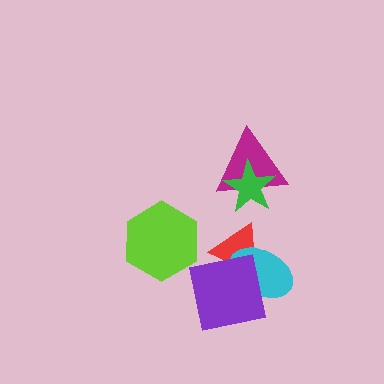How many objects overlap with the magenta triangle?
1 object overlaps with the magenta triangle.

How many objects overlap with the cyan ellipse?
2 objects overlap with the cyan ellipse.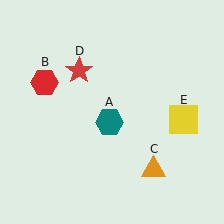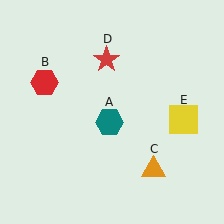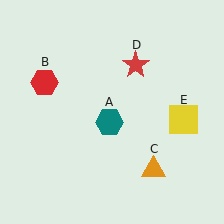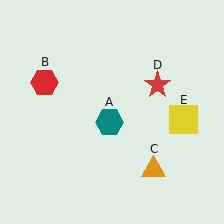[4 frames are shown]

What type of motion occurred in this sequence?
The red star (object D) rotated clockwise around the center of the scene.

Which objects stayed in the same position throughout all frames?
Teal hexagon (object A) and red hexagon (object B) and orange triangle (object C) and yellow square (object E) remained stationary.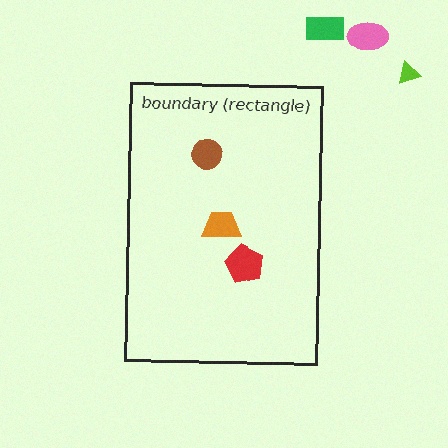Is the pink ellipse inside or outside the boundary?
Outside.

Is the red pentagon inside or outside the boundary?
Inside.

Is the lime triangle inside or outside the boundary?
Outside.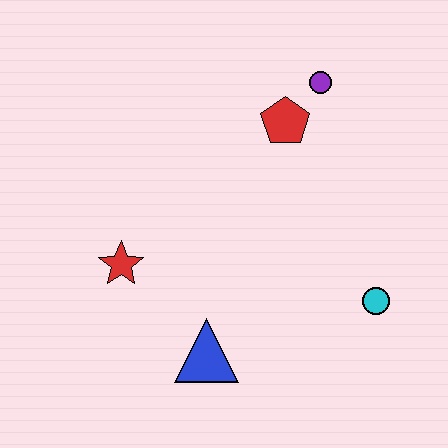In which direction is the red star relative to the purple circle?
The red star is to the left of the purple circle.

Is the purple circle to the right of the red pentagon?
Yes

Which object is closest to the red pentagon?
The purple circle is closest to the red pentagon.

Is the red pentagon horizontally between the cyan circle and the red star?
Yes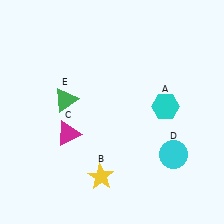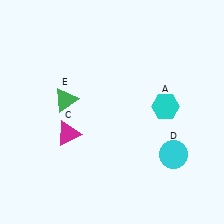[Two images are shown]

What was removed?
The yellow star (B) was removed in Image 2.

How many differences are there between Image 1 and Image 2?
There is 1 difference between the two images.